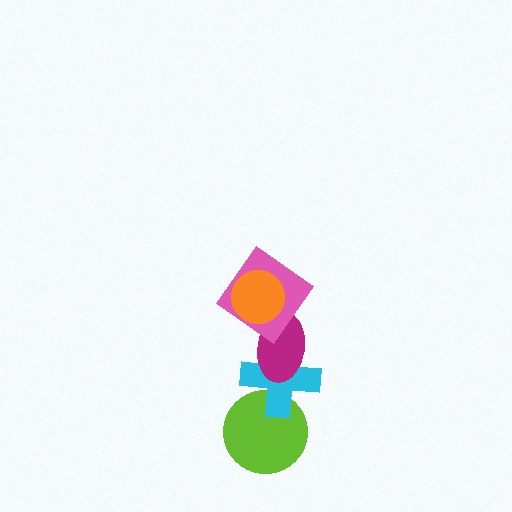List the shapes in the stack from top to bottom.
From top to bottom: the orange circle, the pink diamond, the magenta ellipse, the cyan cross, the lime circle.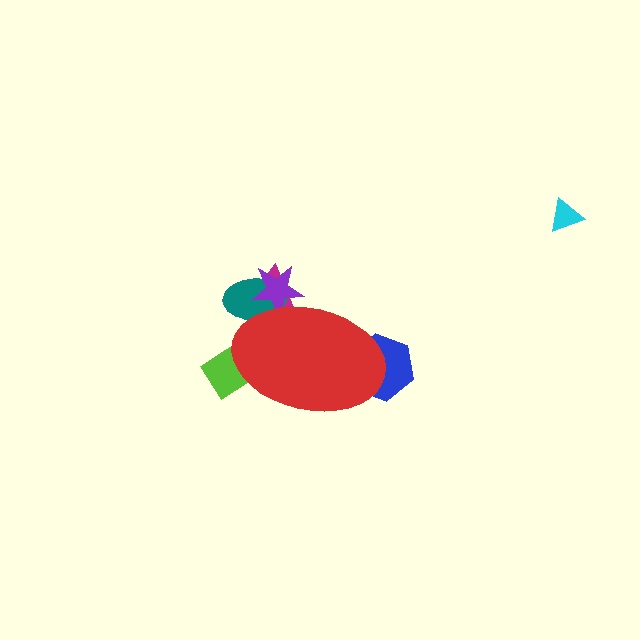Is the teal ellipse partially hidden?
Yes, the teal ellipse is partially hidden behind the red ellipse.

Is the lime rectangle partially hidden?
Yes, the lime rectangle is partially hidden behind the red ellipse.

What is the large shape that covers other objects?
A red ellipse.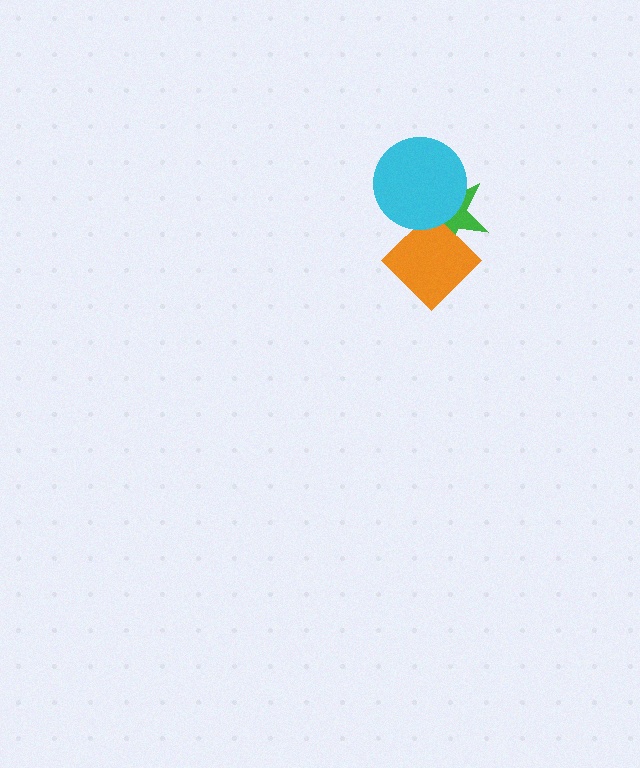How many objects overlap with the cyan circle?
2 objects overlap with the cyan circle.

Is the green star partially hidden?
Yes, it is partially covered by another shape.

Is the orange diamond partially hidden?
Yes, it is partially covered by another shape.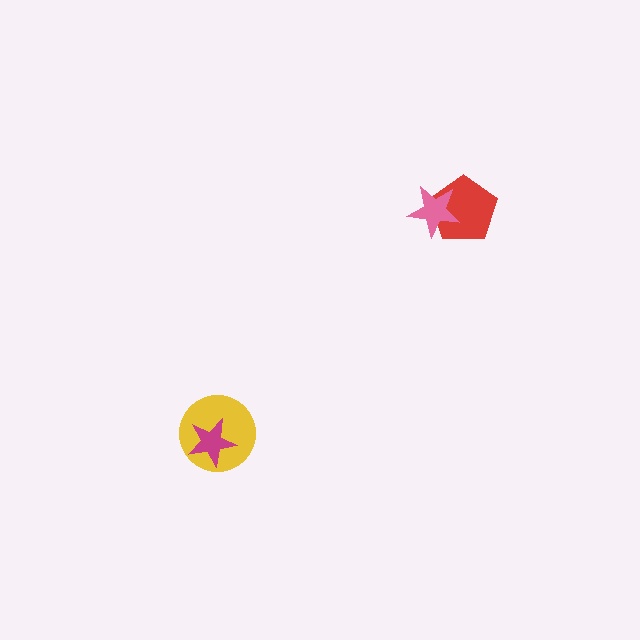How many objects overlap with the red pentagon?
1 object overlaps with the red pentagon.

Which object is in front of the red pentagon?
The pink star is in front of the red pentagon.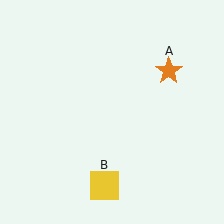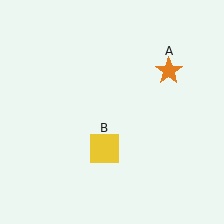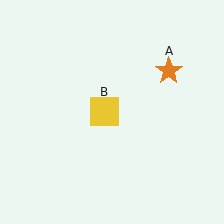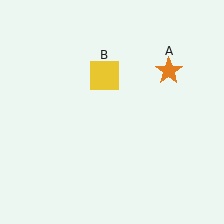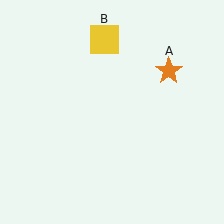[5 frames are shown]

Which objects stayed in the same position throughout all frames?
Orange star (object A) remained stationary.